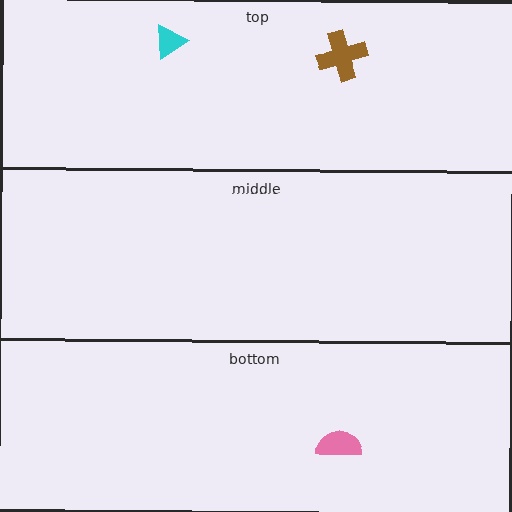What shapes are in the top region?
The cyan triangle, the brown cross.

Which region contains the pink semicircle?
The bottom region.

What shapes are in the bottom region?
The pink semicircle.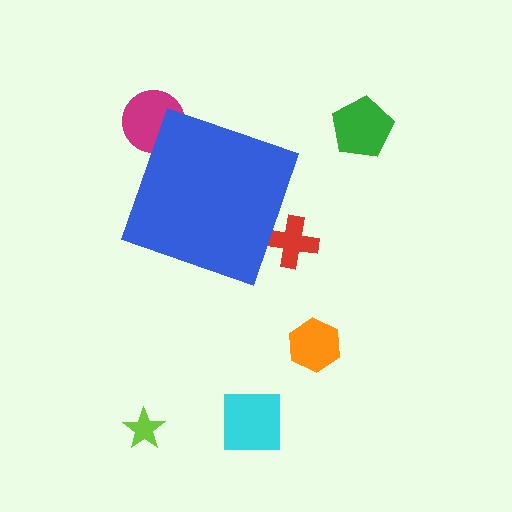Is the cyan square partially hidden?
No, the cyan square is fully visible.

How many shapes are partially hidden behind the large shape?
2 shapes are partially hidden.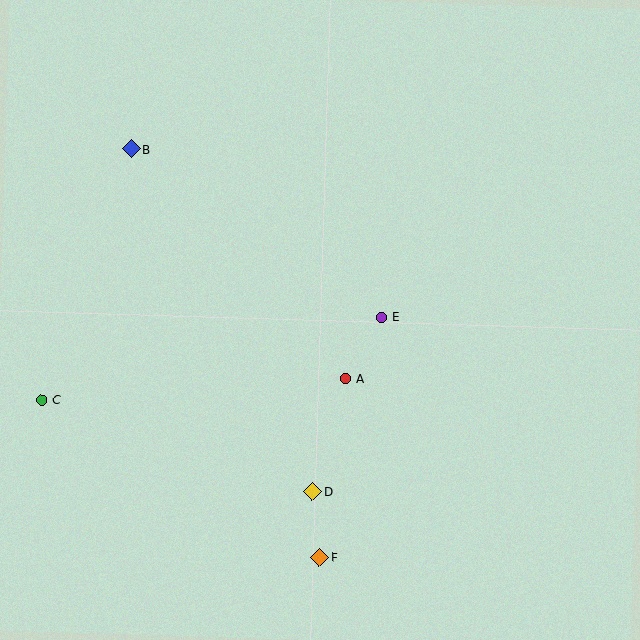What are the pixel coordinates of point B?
Point B is at (132, 149).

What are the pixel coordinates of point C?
Point C is at (42, 400).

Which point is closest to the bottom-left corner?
Point C is closest to the bottom-left corner.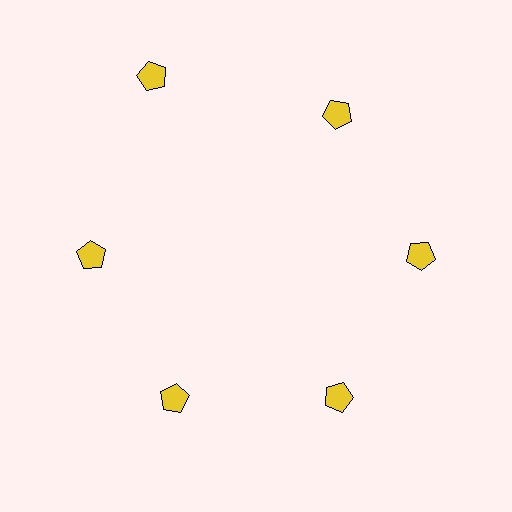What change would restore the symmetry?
The symmetry would be restored by moving it inward, back onto the ring so that all 6 pentagons sit at equal angles and equal distance from the center.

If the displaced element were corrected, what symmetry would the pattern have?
It would have 6-fold rotational symmetry — the pattern would map onto itself every 60 degrees.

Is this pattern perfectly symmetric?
No. The 6 yellow pentagons are arranged in a ring, but one element near the 11 o'clock position is pushed outward from the center, breaking the 6-fold rotational symmetry.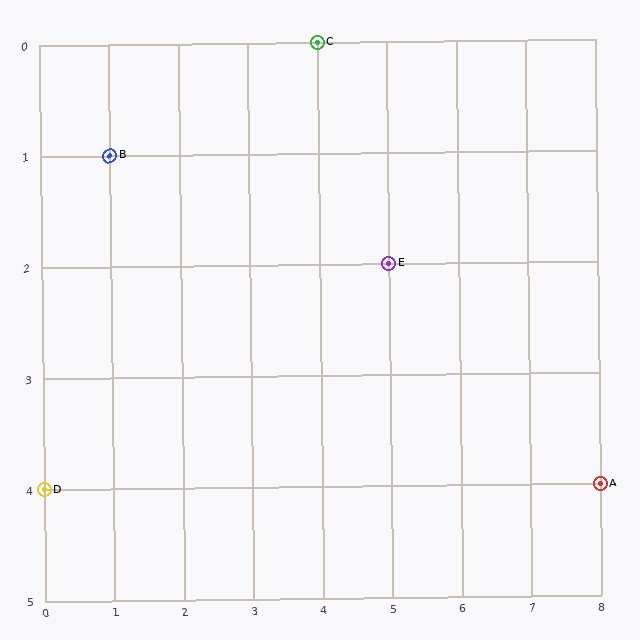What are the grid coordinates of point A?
Point A is at grid coordinates (8, 4).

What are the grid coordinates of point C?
Point C is at grid coordinates (4, 0).